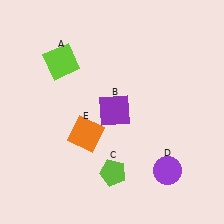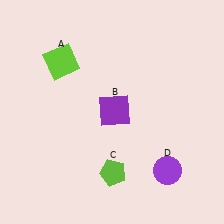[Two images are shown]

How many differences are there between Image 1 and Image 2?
There is 1 difference between the two images.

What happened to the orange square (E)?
The orange square (E) was removed in Image 2. It was in the bottom-left area of Image 1.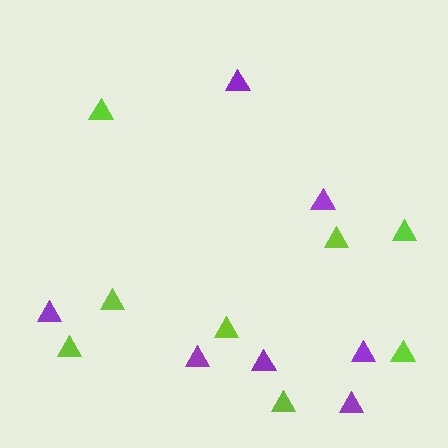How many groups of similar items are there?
There are 2 groups: one group of purple triangles (7) and one group of lime triangles (8).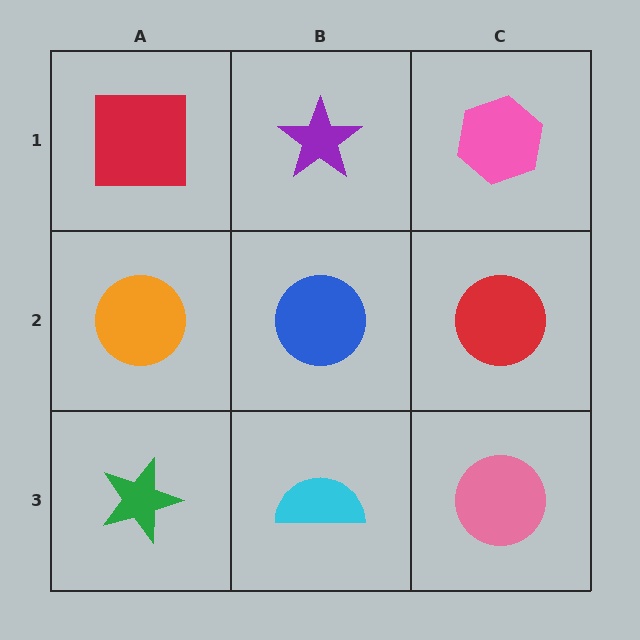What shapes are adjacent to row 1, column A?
An orange circle (row 2, column A), a purple star (row 1, column B).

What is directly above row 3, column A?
An orange circle.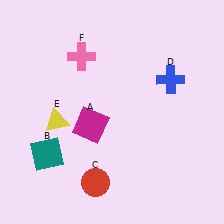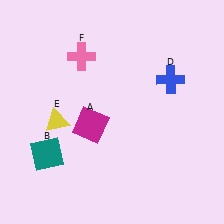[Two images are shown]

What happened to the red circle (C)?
The red circle (C) was removed in Image 2. It was in the bottom-left area of Image 1.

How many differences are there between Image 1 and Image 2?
There is 1 difference between the two images.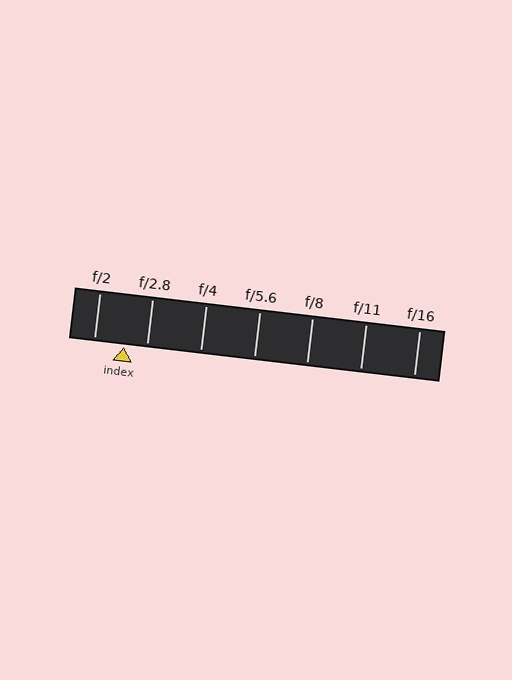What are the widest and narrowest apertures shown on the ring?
The widest aperture shown is f/2 and the narrowest is f/16.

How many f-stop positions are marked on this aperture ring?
There are 7 f-stop positions marked.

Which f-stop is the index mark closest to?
The index mark is closest to f/2.8.